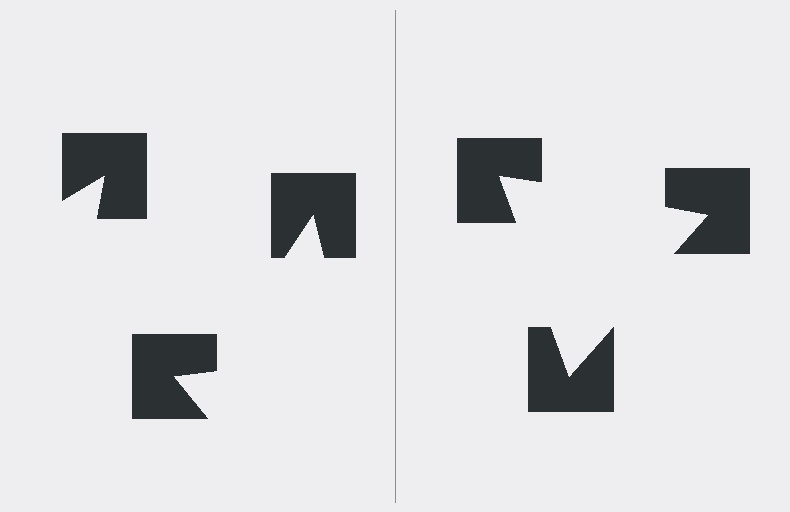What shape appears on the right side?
An illusory triangle.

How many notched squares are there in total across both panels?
6 — 3 on each side.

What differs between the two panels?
The notched squares are positioned identically on both sides; only the wedge orientations differ. On the right they align to a triangle; on the left they are misaligned.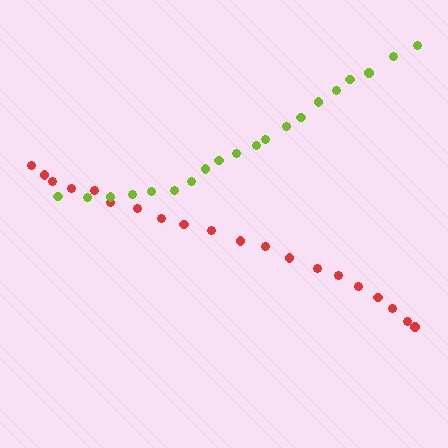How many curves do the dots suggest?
There are 2 distinct paths.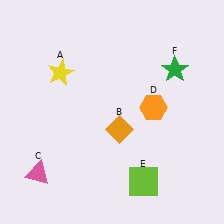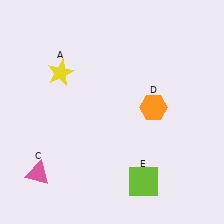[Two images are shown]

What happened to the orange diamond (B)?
The orange diamond (B) was removed in Image 2. It was in the bottom-right area of Image 1.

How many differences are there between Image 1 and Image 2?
There are 2 differences between the two images.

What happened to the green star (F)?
The green star (F) was removed in Image 2. It was in the top-right area of Image 1.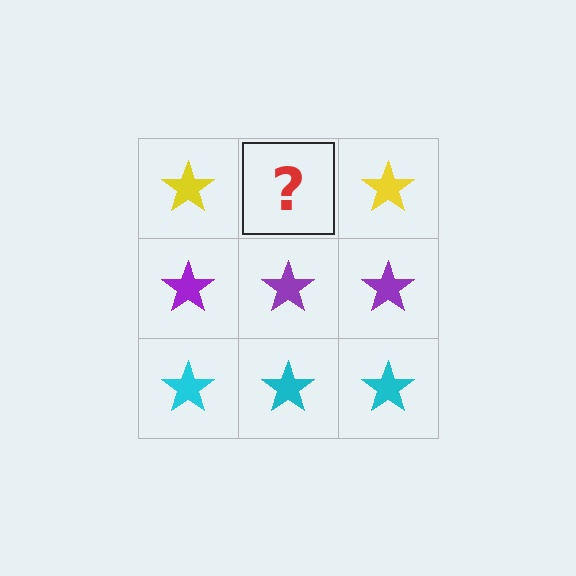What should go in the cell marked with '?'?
The missing cell should contain a yellow star.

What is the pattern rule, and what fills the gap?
The rule is that each row has a consistent color. The gap should be filled with a yellow star.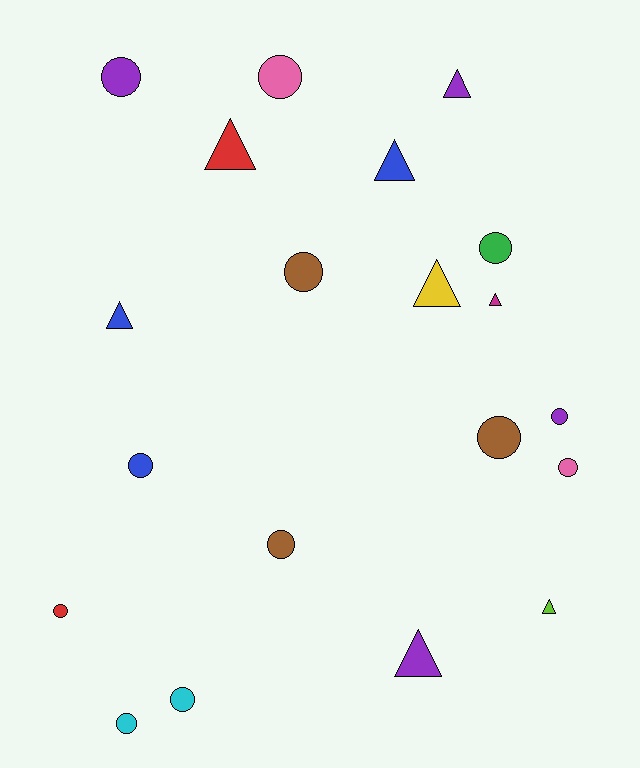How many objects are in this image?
There are 20 objects.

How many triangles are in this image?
There are 8 triangles.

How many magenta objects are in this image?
There is 1 magenta object.